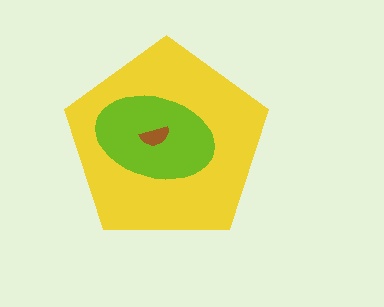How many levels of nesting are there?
3.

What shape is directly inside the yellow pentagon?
The lime ellipse.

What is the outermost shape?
The yellow pentagon.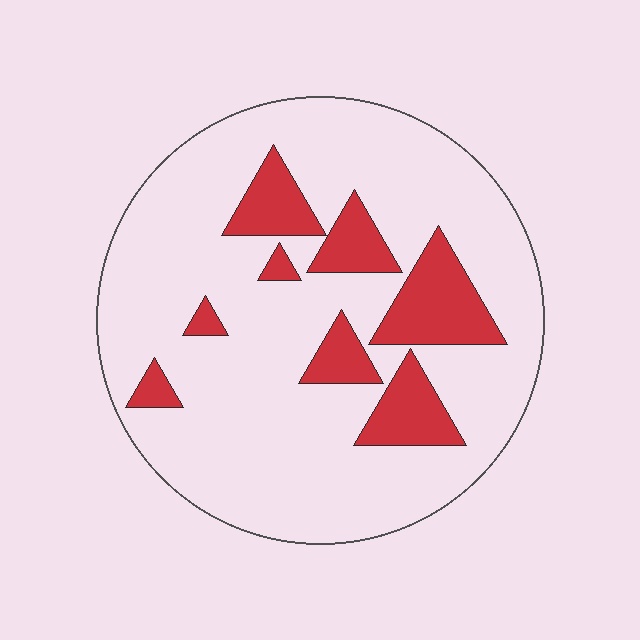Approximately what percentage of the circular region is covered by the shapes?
Approximately 20%.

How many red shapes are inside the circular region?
8.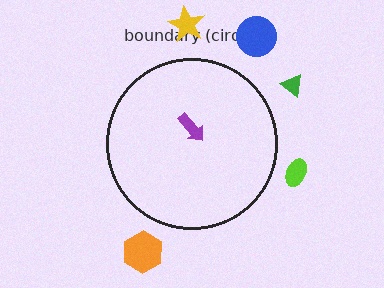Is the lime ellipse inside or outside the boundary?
Outside.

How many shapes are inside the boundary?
1 inside, 5 outside.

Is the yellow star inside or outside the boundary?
Outside.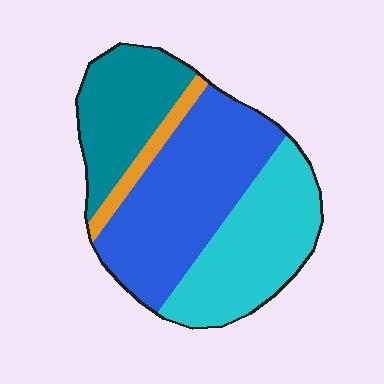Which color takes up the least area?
Orange, at roughly 5%.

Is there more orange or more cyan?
Cyan.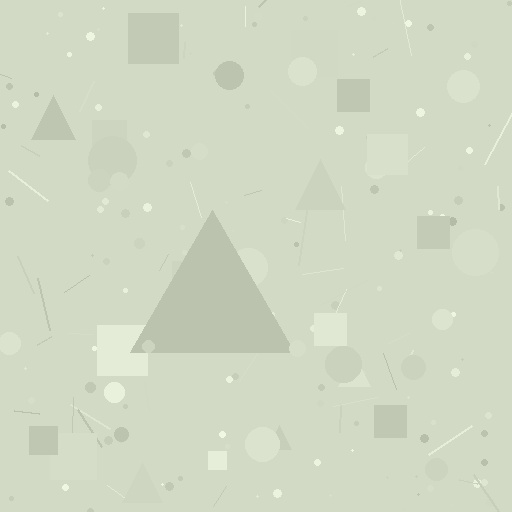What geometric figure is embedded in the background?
A triangle is embedded in the background.